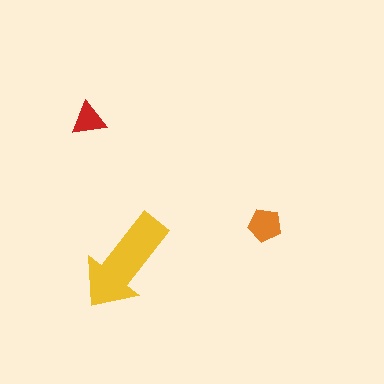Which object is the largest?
The yellow arrow.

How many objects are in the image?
There are 3 objects in the image.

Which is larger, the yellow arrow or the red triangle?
The yellow arrow.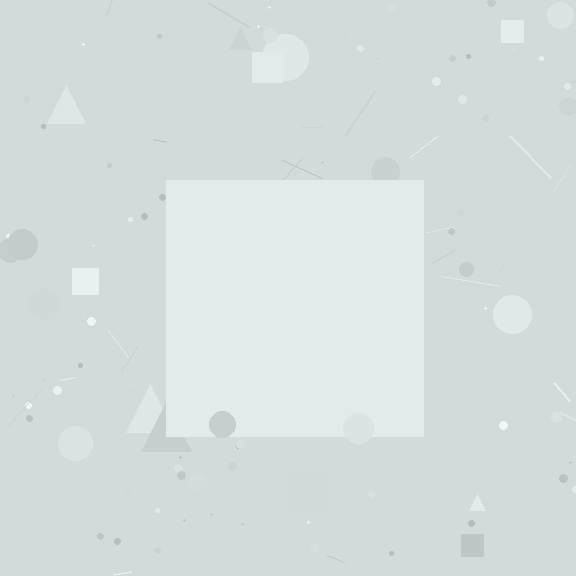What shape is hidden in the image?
A square is hidden in the image.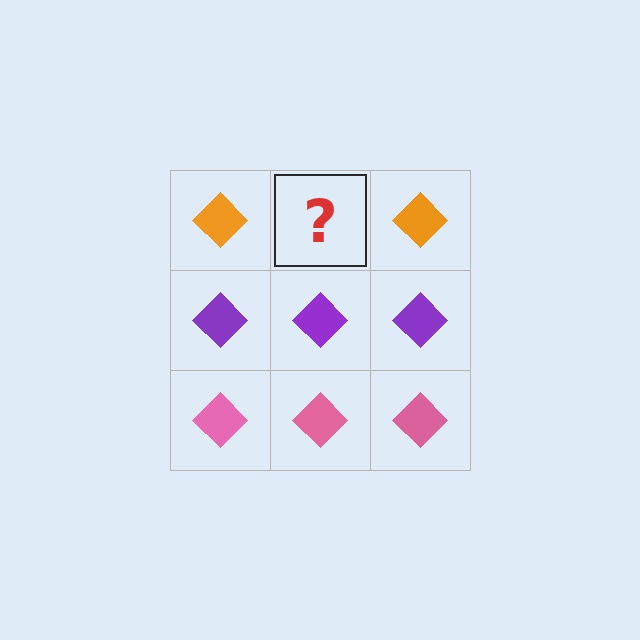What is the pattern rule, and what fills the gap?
The rule is that each row has a consistent color. The gap should be filled with an orange diamond.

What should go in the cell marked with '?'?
The missing cell should contain an orange diamond.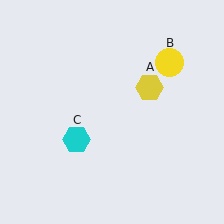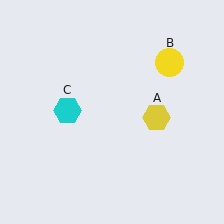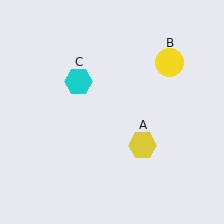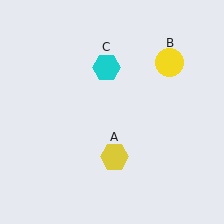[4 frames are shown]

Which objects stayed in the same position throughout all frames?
Yellow circle (object B) remained stationary.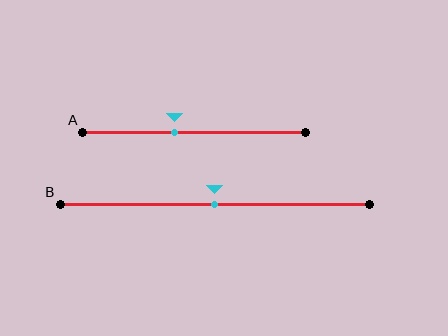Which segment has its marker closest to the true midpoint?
Segment B has its marker closest to the true midpoint.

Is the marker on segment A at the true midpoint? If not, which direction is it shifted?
No, the marker on segment A is shifted to the left by about 9% of the segment length.